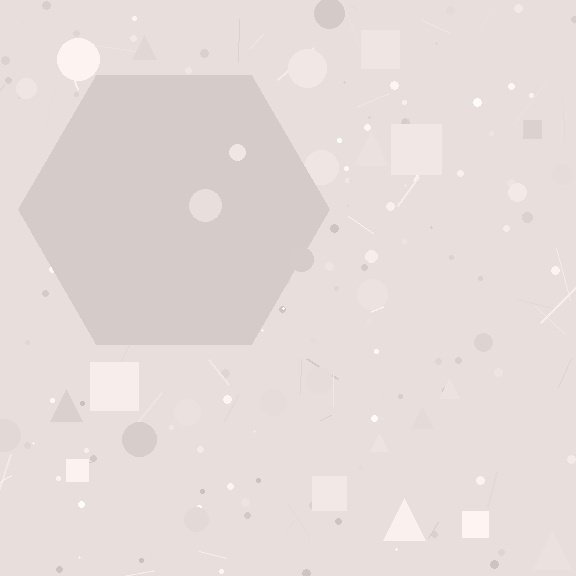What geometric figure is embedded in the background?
A hexagon is embedded in the background.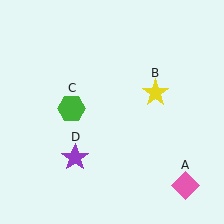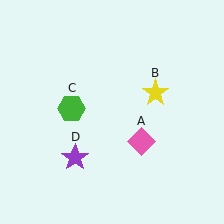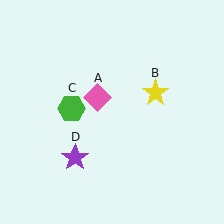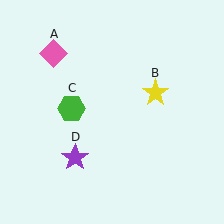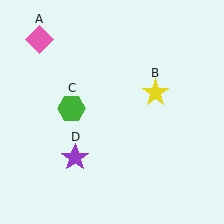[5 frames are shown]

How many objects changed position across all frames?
1 object changed position: pink diamond (object A).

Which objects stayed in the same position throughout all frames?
Yellow star (object B) and green hexagon (object C) and purple star (object D) remained stationary.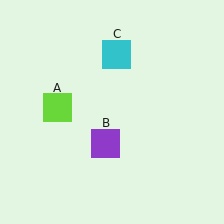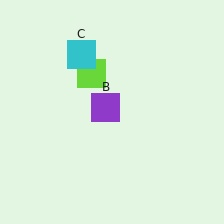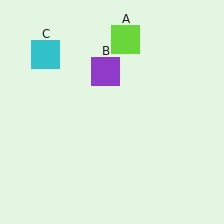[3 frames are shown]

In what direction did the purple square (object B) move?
The purple square (object B) moved up.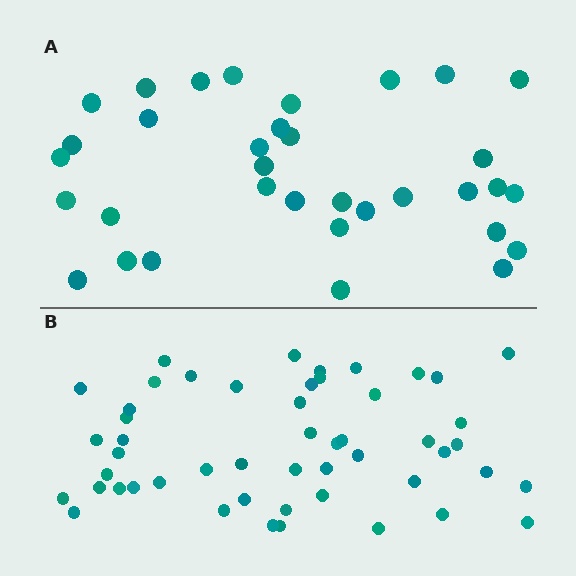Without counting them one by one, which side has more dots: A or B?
Region B (the bottom region) has more dots.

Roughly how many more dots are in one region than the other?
Region B has approximately 15 more dots than region A.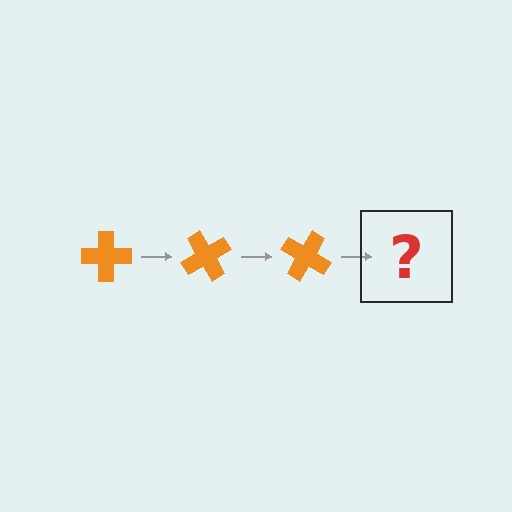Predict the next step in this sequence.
The next step is an orange cross rotated 180 degrees.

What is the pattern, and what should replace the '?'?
The pattern is that the cross rotates 60 degrees each step. The '?' should be an orange cross rotated 180 degrees.